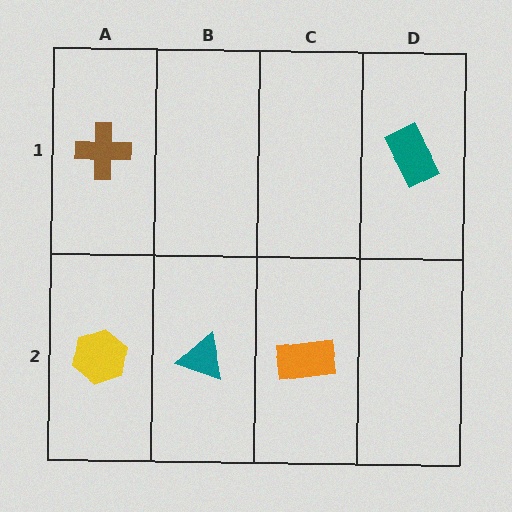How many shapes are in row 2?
3 shapes.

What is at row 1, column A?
A brown cross.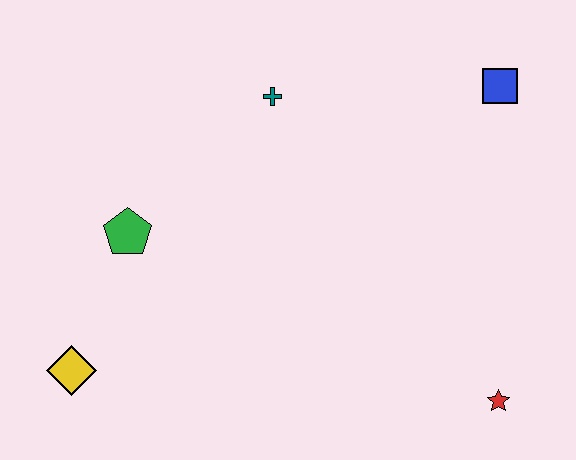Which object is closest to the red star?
The blue square is closest to the red star.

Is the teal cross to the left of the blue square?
Yes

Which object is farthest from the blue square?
The yellow diamond is farthest from the blue square.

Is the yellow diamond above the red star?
Yes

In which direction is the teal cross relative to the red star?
The teal cross is above the red star.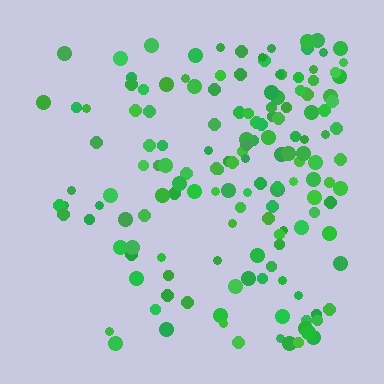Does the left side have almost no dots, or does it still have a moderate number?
Still a moderate number, just noticeably fewer than the right.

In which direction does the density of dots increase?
From left to right, with the right side densest.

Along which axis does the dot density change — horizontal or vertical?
Horizontal.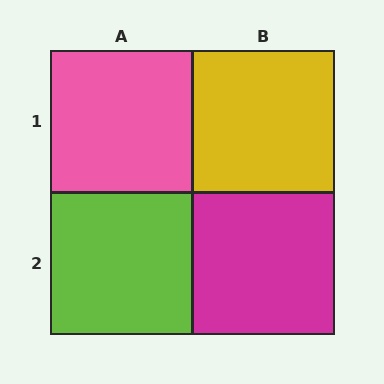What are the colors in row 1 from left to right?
Pink, yellow.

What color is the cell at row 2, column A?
Lime.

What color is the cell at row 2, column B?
Magenta.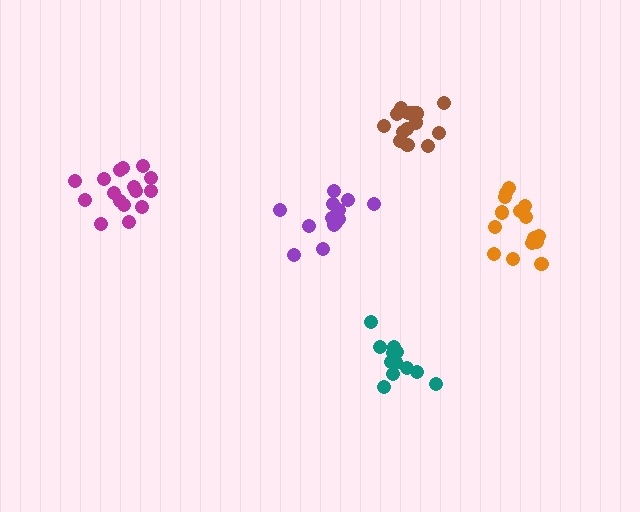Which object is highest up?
The brown cluster is topmost.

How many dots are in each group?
Group 1: 16 dots, Group 2: 14 dots, Group 3: 15 dots, Group 4: 13 dots, Group 5: 12 dots (70 total).